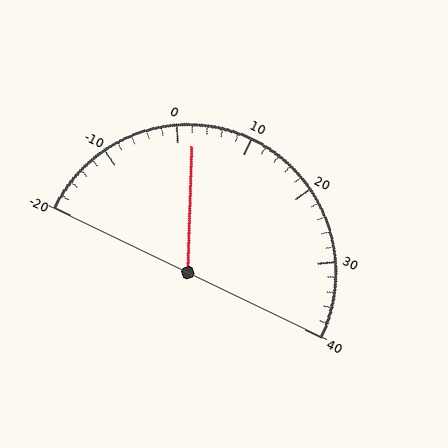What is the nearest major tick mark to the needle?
The nearest major tick mark is 0.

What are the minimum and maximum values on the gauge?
The gauge ranges from -20 to 40.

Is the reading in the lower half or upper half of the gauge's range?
The reading is in the lower half of the range (-20 to 40).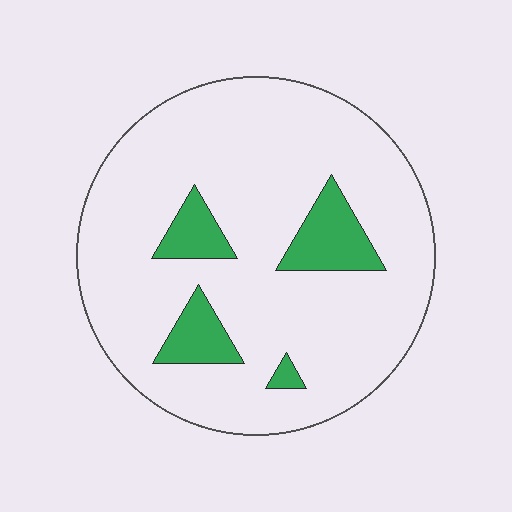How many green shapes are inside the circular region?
4.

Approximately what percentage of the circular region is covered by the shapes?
Approximately 15%.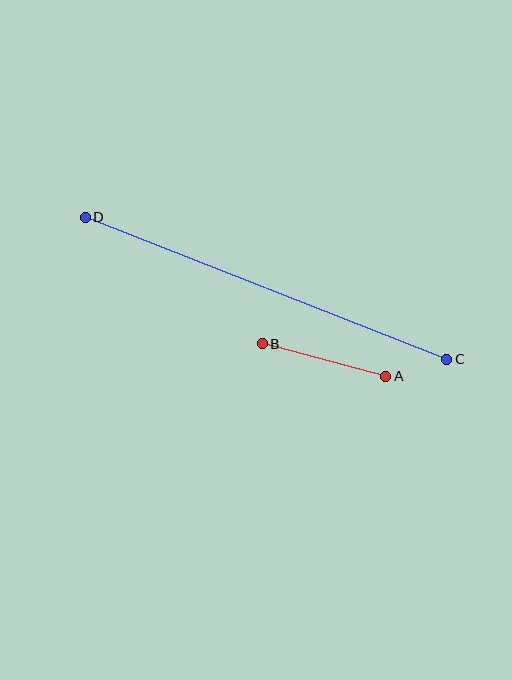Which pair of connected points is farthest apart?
Points C and D are farthest apart.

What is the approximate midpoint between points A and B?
The midpoint is at approximately (324, 360) pixels.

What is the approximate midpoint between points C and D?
The midpoint is at approximately (266, 288) pixels.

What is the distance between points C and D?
The distance is approximately 389 pixels.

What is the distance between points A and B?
The distance is approximately 127 pixels.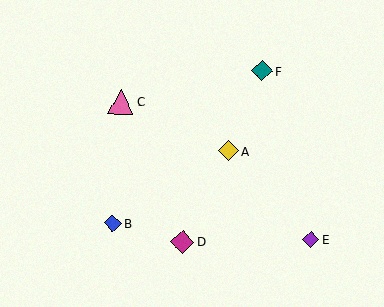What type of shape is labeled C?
Shape C is a pink triangle.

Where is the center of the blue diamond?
The center of the blue diamond is at (112, 223).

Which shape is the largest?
The pink triangle (labeled C) is the largest.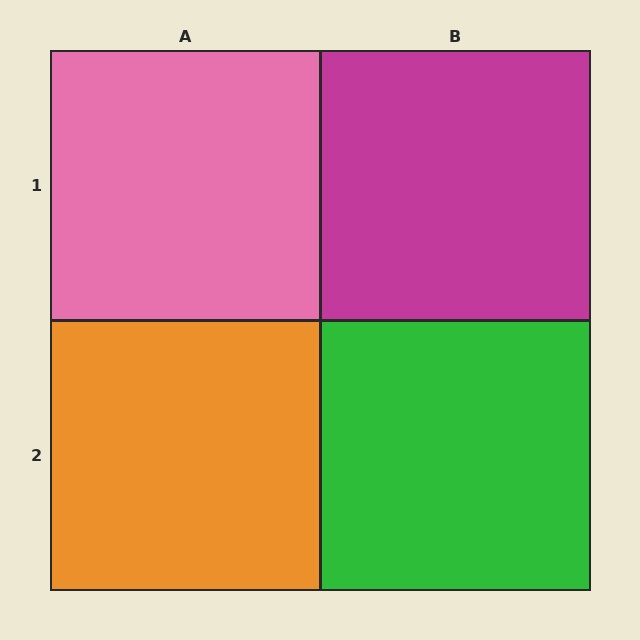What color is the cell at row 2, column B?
Green.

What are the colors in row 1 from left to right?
Pink, magenta.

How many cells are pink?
1 cell is pink.